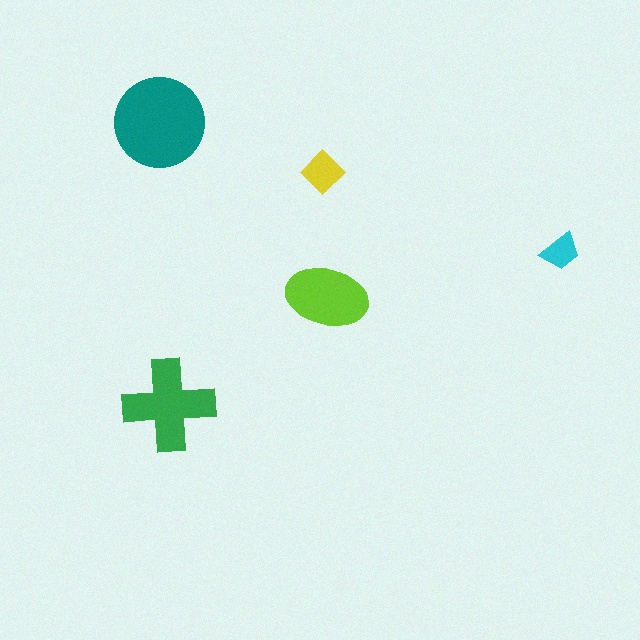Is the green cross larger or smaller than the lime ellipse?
Larger.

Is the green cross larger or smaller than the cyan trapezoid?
Larger.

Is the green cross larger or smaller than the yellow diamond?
Larger.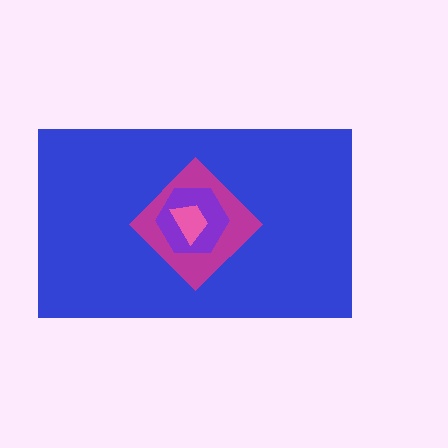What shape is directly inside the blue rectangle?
The magenta diamond.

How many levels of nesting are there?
4.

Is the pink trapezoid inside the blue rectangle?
Yes.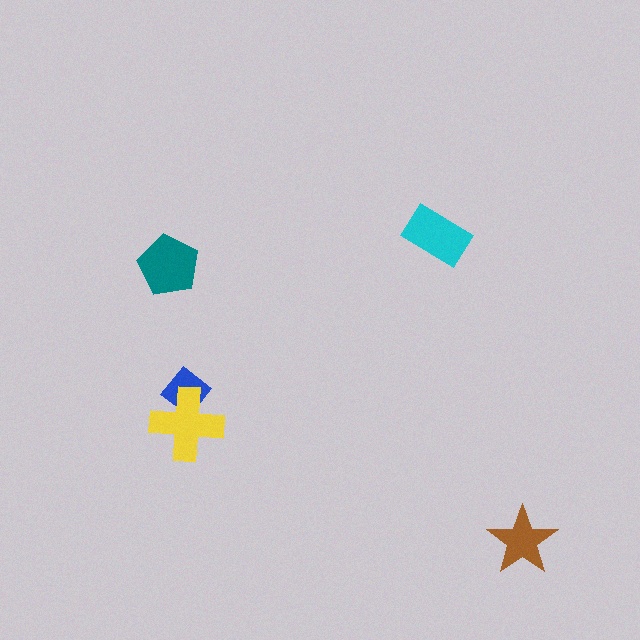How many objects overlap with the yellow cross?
1 object overlaps with the yellow cross.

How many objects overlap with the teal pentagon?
0 objects overlap with the teal pentagon.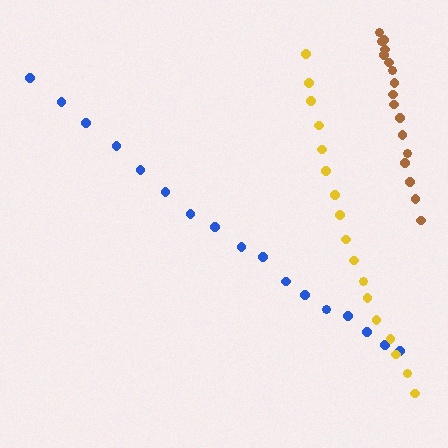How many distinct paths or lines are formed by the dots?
There are 3 distinct paths.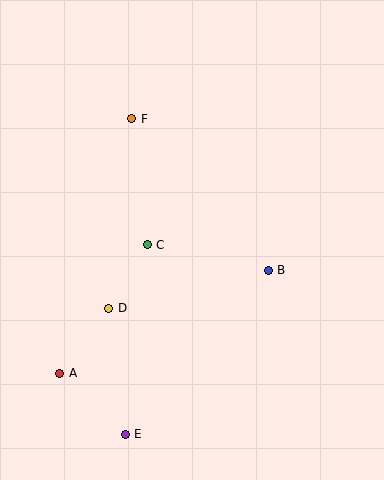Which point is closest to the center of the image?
Point C at (147, 245) is closest to the center.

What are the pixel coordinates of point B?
Point B is at (268, 270).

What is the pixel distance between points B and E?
The distance between B and E is 218 pixels.